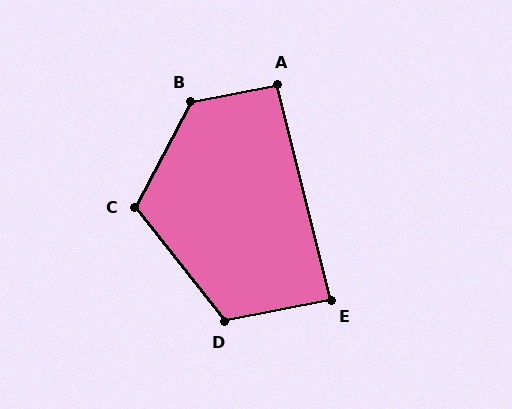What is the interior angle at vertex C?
Approximately 114 degrees (obtuse).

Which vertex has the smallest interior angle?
E, at approximately 87 degrees.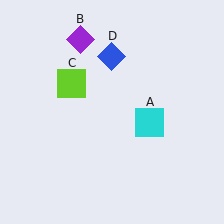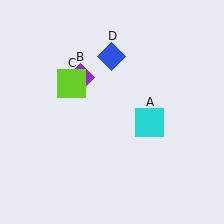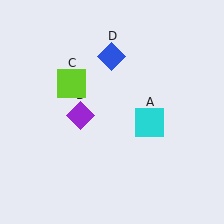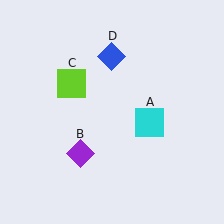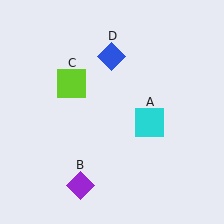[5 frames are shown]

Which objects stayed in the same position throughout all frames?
Cyan square (object A) and lime square (object C) and blue diamond (object D) remained stationary.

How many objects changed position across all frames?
1 object changed position: purple diamond (object B).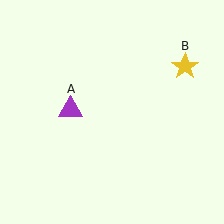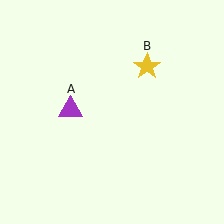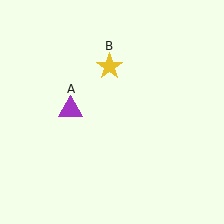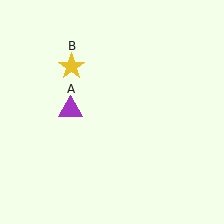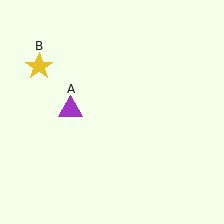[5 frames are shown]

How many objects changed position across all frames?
1 object changed position: yellow star (object B).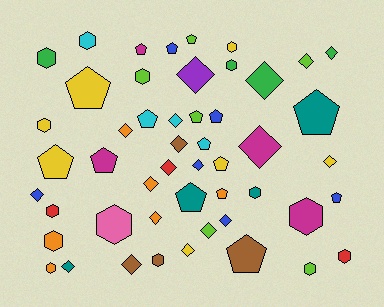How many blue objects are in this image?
There are 6 blue objects.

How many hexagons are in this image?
There are 15 hexagons.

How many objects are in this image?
There are 50 objects.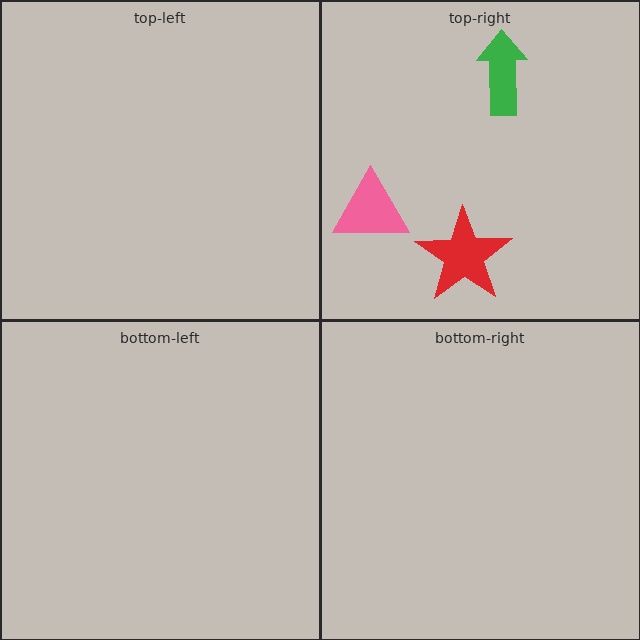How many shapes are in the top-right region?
3.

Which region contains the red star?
The top-right region.